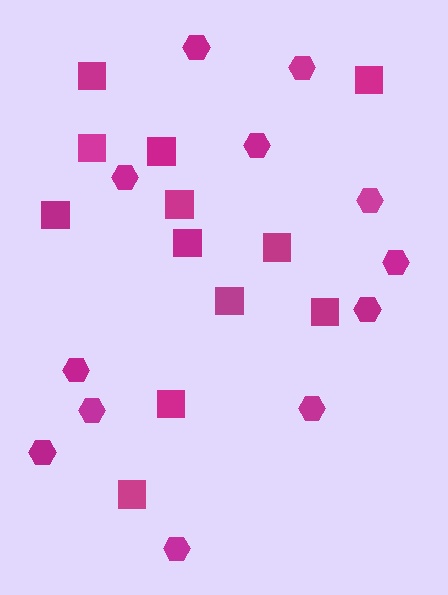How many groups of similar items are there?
There are 2 groups: one group of squares (12) and one group of hexagons (12).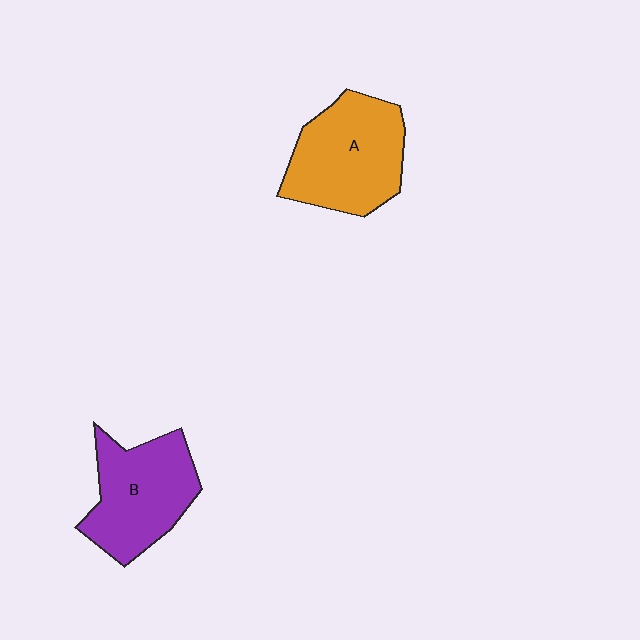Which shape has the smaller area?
Shape B (purple).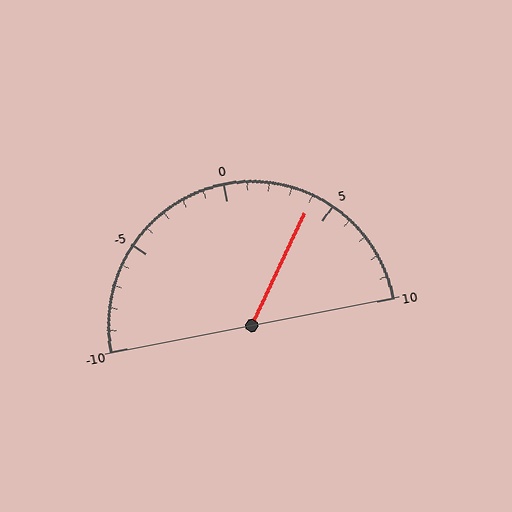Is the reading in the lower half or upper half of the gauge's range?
The reading is in the upper half of the range (-10 to 10).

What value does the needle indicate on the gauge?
The needle indicates approximately 4.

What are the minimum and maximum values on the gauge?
The gauge ranges from -10 to 10.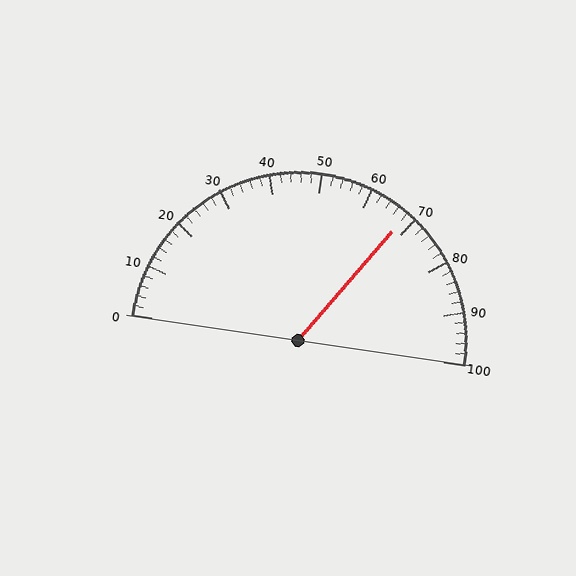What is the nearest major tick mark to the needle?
The nearest major tick mark is 70.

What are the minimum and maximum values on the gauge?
The gauge ranges from 0 to 100.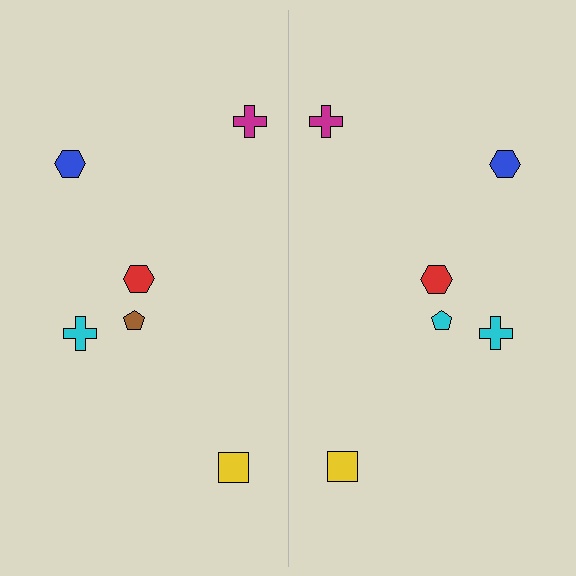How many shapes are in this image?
There are 12 shapes in this image.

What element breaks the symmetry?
The cyan pentagon on the right side breaks the symmetry — its mirror counterpart is brown.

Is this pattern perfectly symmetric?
No, the pattern is not perfectly symmetric. The cyan pentagon on the right side breaks the symmetry — its mirror counterpart is brown.